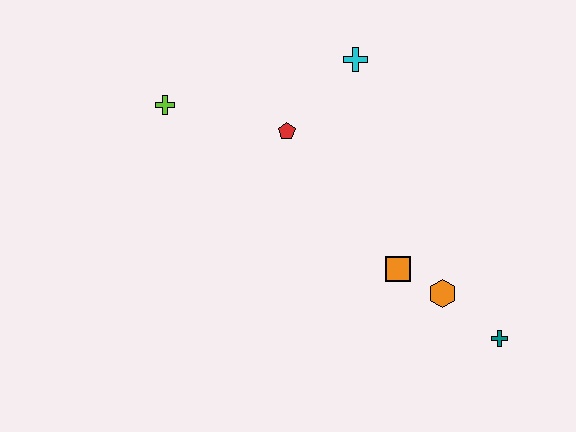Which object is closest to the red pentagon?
The cyan cross is closest to the red pentagon.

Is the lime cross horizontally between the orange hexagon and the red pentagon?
No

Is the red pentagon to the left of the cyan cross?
Yes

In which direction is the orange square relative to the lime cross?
The orange square is to the right of the lime cross.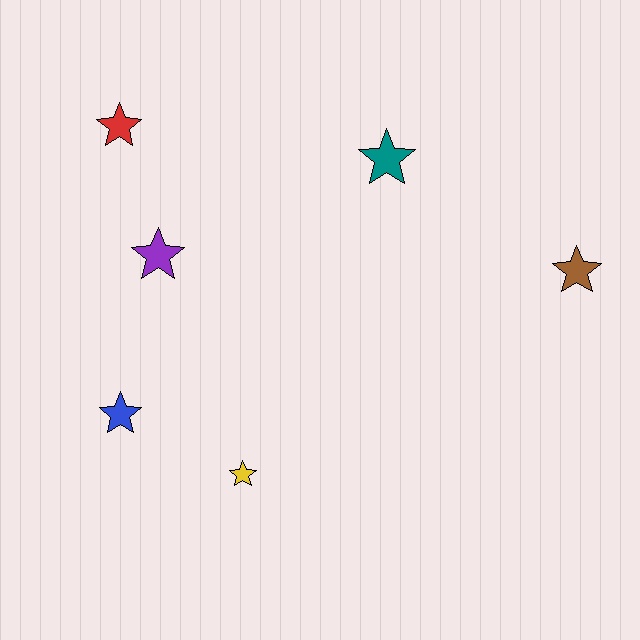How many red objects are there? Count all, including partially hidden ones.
There is 1 red object.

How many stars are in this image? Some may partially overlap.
There are 6 stars.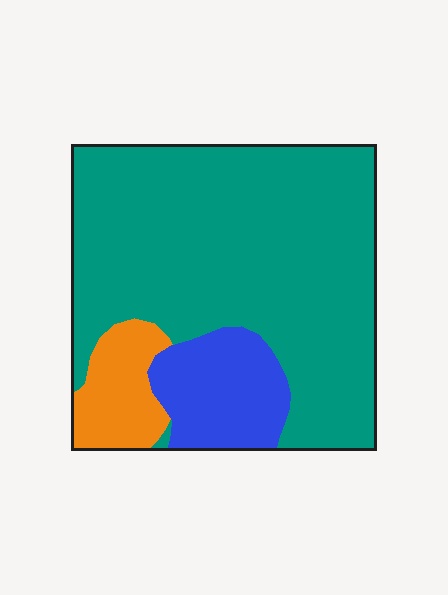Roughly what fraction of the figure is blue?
Blue covers 15% of the figure.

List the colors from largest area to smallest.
From largest to smallest: teal, blue, orange.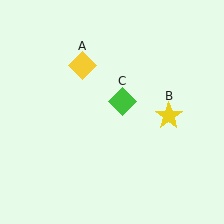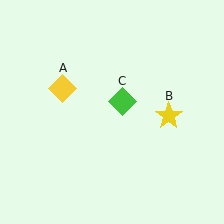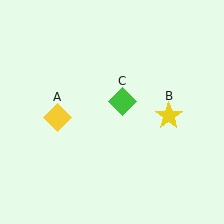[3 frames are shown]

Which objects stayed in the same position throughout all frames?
Yellow star (object B) and green diamond (object C) remained stationary.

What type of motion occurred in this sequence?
The yellow diamond (object A) rotated counterclockwise around the center of the scene.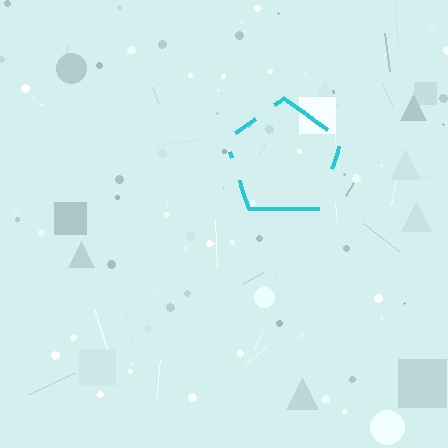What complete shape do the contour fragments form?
The contour fragments form a pentagon.